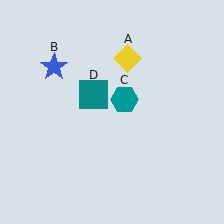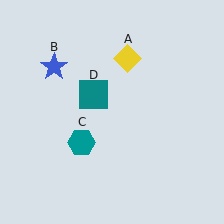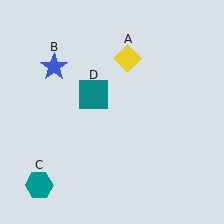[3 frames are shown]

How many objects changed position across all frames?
1 object changed position: teal hexagon (object C).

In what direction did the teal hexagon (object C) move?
The teal hexagon (object C) moved down and to the left.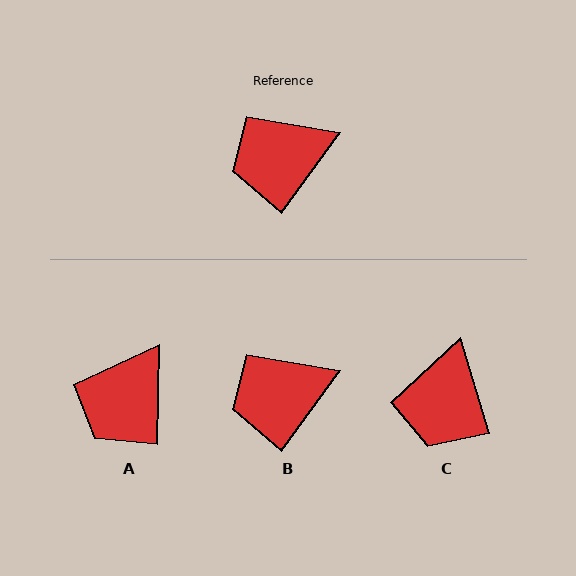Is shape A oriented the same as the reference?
No, it is off by about 35 degrees.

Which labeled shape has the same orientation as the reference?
B.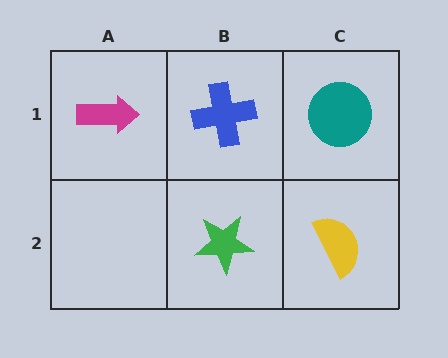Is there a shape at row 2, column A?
No, that cell is empty.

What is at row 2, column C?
A yellow semicircle.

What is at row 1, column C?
A teal circle.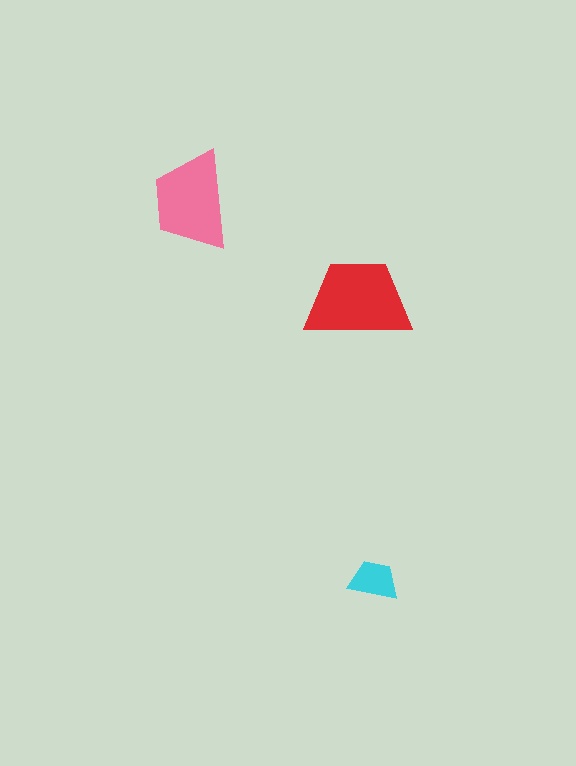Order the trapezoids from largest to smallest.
the red one, the pink one, the cyan one.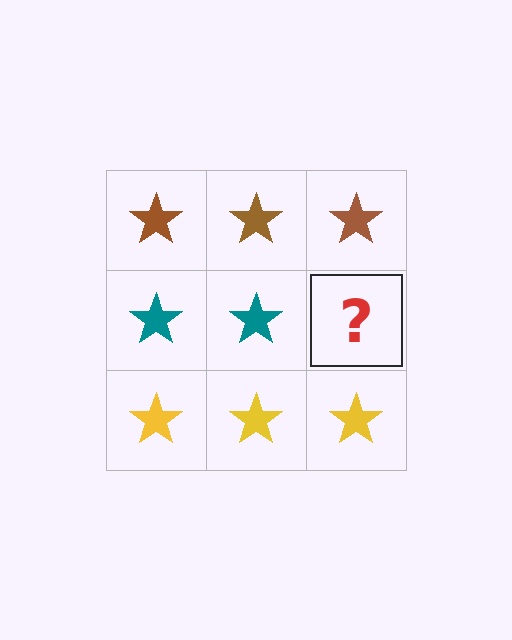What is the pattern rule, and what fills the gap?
The rule is that each row has a consistent color. The gap should be filled with a teal star.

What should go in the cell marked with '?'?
The missing cell should contain a teal star.